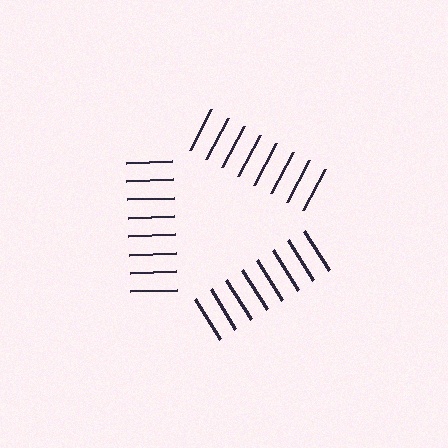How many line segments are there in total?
24 — 8 along each of the 3 edges.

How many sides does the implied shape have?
3 sides — the line-ends trace a triangle.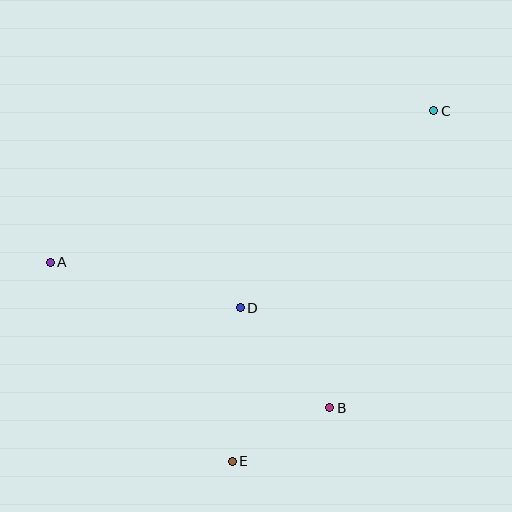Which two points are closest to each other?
Points B and E are closest to each other.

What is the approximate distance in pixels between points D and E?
The distance between D and E is approximately 154 pixels.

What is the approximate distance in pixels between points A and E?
The distance between A and E is approximately 270 pixels.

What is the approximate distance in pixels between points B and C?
The distance between B and C is approximately 315 pixels.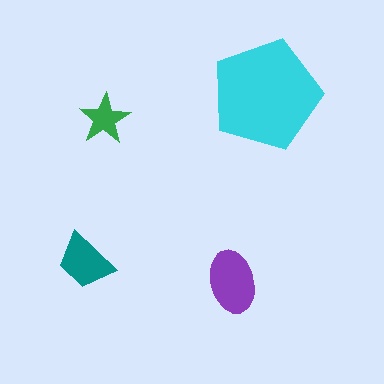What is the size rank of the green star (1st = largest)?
4th.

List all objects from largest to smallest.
The cyan pentagon, the purple ellipse, the teal trapezoid, the green star.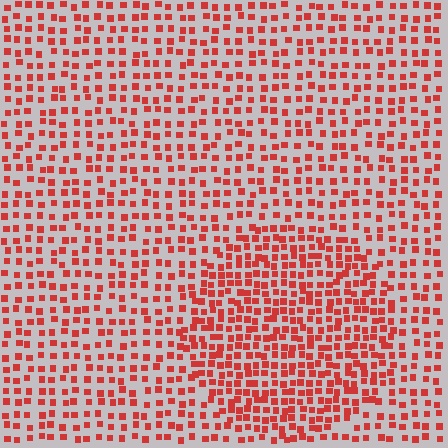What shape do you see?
I see a circle.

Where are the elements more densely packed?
The elements are more densely packed inside the circle boundary.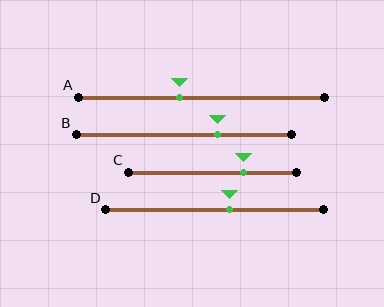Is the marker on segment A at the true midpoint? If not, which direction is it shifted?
No, the marker on segment A is shifted to the left by about 9% of the segment length.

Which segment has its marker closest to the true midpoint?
Segment D has its marker closest to the true midpoint.